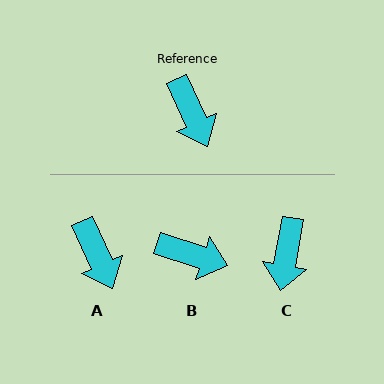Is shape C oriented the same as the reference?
No, it is off by about 34 degrees.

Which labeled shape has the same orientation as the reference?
A.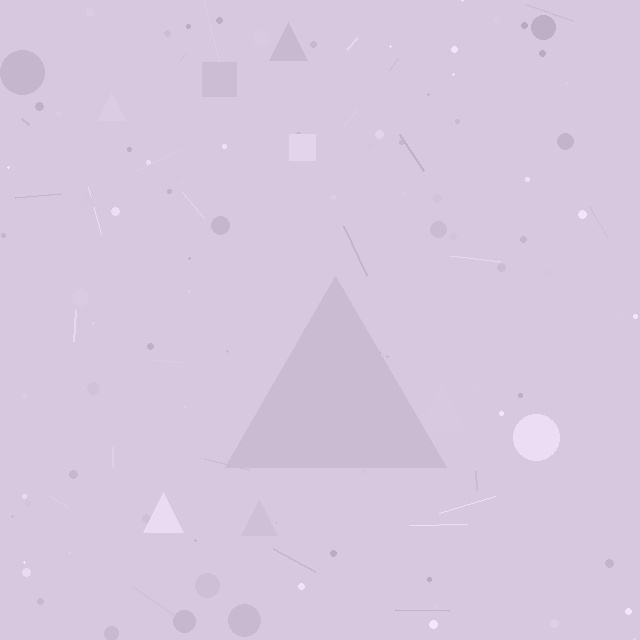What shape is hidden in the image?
A triangle is hidden in the image.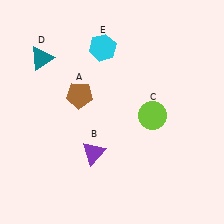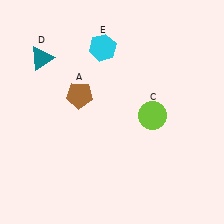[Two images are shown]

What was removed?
The purple triangle (B) was removed in Image 2.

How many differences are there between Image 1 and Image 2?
There is 1 difference between the two images.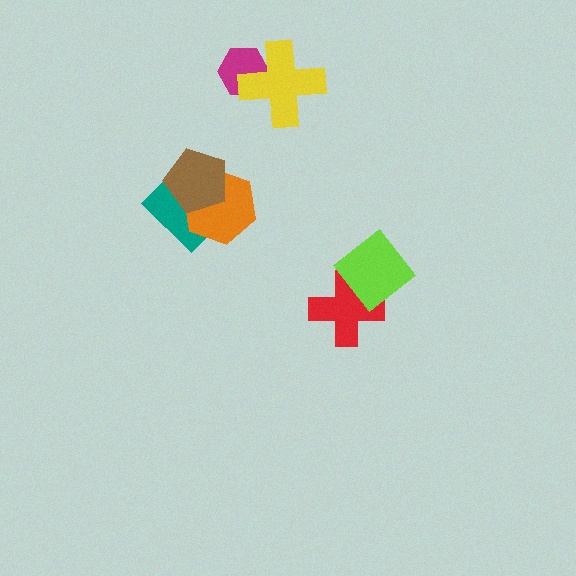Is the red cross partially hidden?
Yes, it is partially covered by another shape.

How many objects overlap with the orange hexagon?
2 objects overlap with the orange hexagon.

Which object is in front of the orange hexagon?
The brown pentagon is in front of the orange hexagon.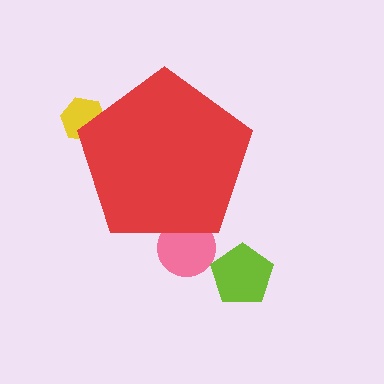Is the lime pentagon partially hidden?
No, the lime pentagon is fully visible.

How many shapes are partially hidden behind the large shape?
2 shapes are partially hidden.